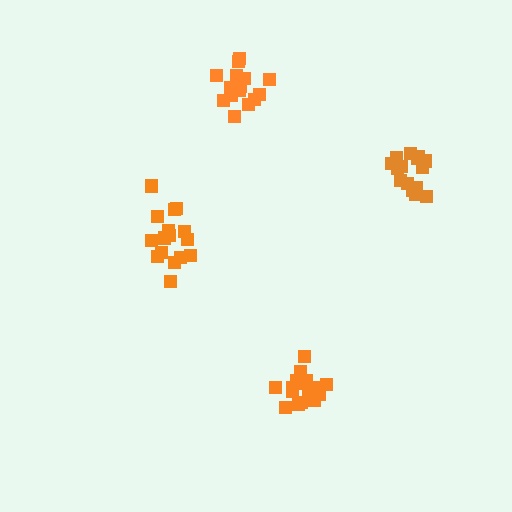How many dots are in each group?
Group 1: 15 dots, Group 2: 16 dots, Group 3: 16 dots, Group 4: 18 dots (65 total).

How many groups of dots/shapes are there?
There are 4 groups.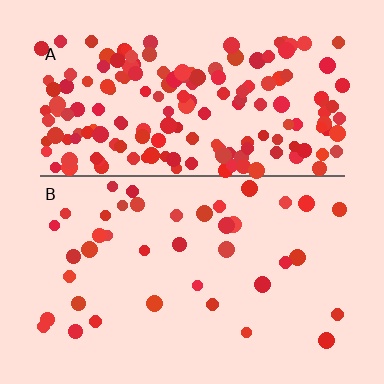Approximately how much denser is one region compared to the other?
Approximately 4.5× — region A over region B.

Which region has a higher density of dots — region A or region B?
A (the top).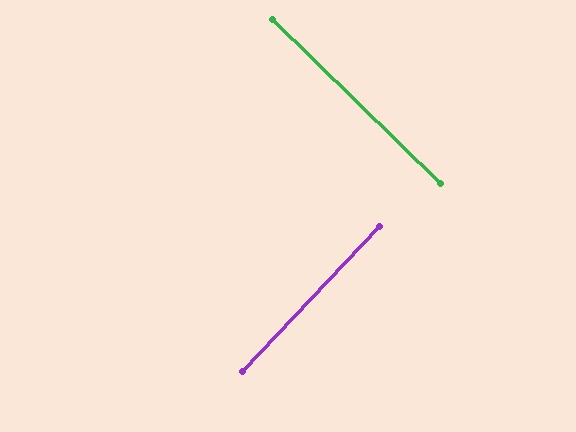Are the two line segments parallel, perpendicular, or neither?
Perpendicular — they meet at approximately 89°.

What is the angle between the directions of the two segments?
Approximately 89 degrees.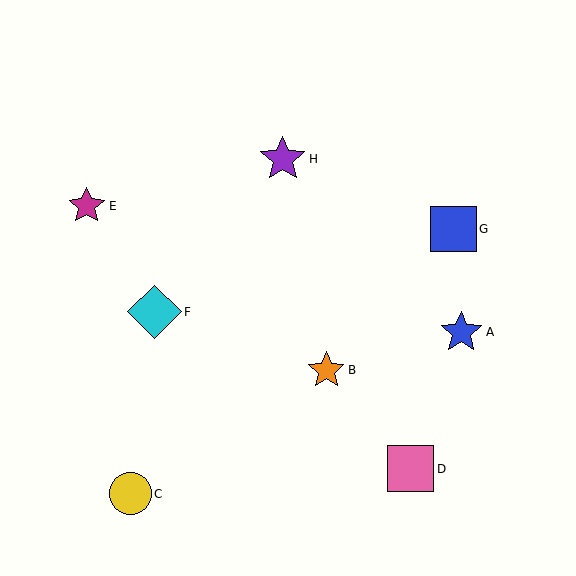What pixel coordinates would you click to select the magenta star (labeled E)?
Click at (87, 206) to select the magenta star E.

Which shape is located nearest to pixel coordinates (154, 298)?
The cyan diamond (labeled F) at (155, 312) is nearest to that location.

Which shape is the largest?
The cyan diamond (labeled F) is the largest.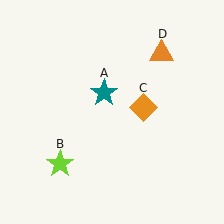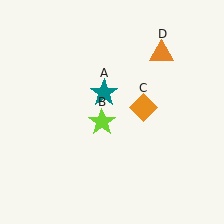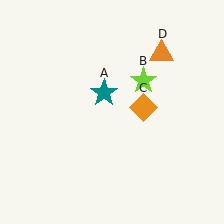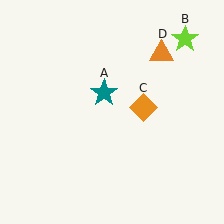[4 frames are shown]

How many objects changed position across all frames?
1 object changed position: lime star (object B).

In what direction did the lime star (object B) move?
The lime star (object B) moved up and to the right.